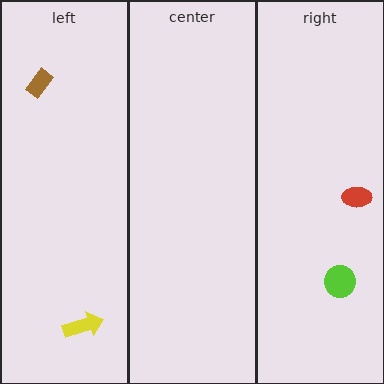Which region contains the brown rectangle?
The left region.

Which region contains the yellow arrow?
The left region.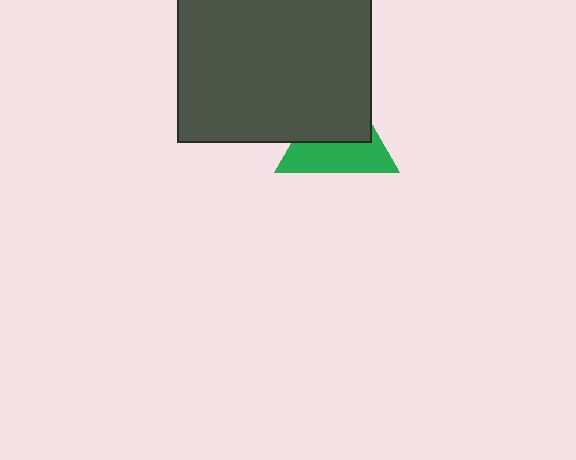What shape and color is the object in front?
The object in front is a dark gray square.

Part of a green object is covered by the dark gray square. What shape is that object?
It is a triangle.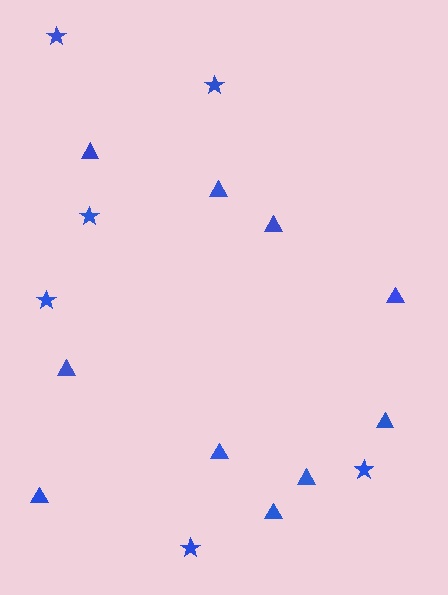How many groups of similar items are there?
There are 2 groups: one group of stars (6) and one group of triangles (10).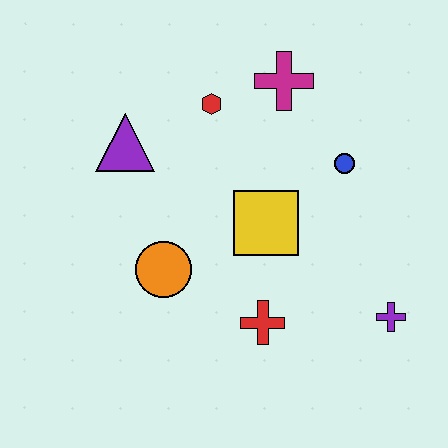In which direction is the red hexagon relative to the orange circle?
The red hexagon is above the orange circle.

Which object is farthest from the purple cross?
The purple triangle is farthest from the purple cross.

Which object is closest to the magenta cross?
The red hexagon is closest to the magenta cross.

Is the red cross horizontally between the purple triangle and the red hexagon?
No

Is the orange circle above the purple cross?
Yes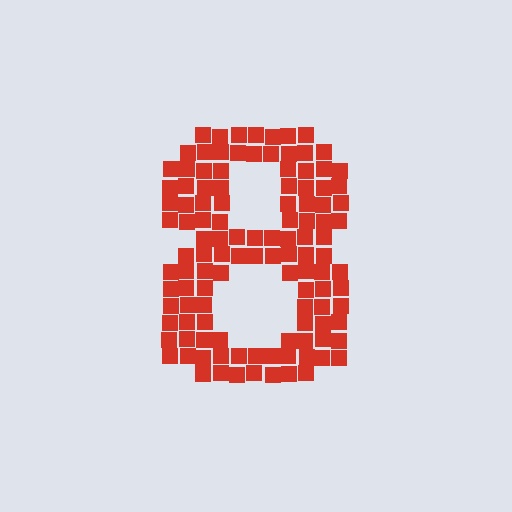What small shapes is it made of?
It is made of small squares.